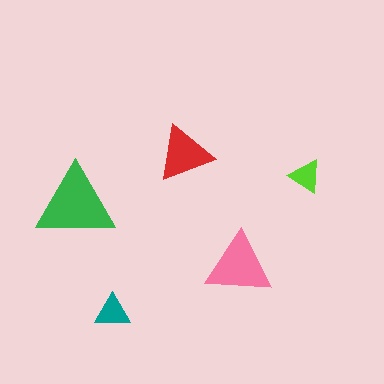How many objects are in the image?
There are 5 objects in the image.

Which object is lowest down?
The teal triangle is bottommost.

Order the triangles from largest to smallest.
the green one, the pink one, the red one, the teal one, the lime one.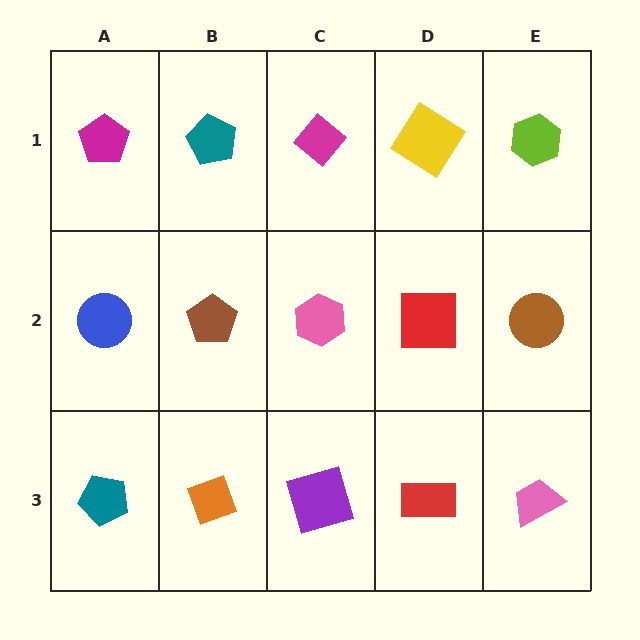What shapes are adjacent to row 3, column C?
A pink hexagon (row 2, column C), an orange diamond (row 3, column B), a red rectangle (row 3, column D).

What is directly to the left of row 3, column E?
A red rectangle.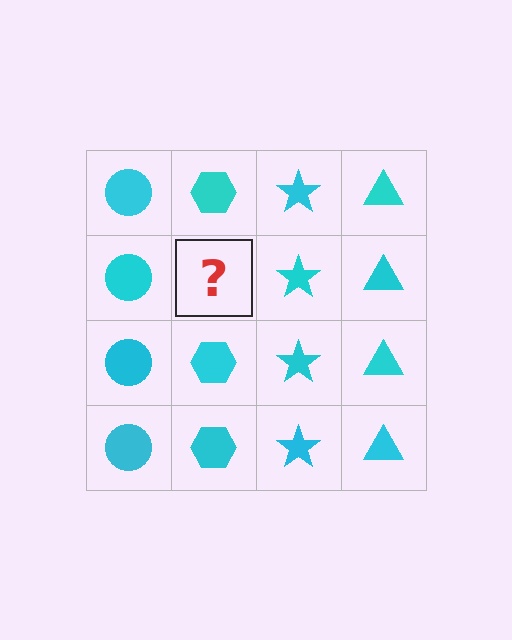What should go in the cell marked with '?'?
The missing cell should contain a cyan hexagon.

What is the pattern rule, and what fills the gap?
The rule is that each column has a consistent shape. The gap should be filled with a cyan hexagon.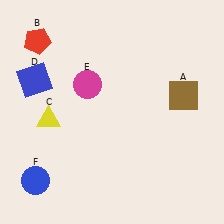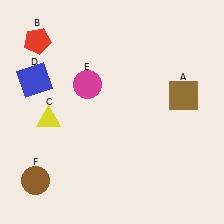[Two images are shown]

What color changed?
The circle (F) changed from blue in Image 1 to brown in Image 2.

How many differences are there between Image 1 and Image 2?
There is 1 difference between the two images.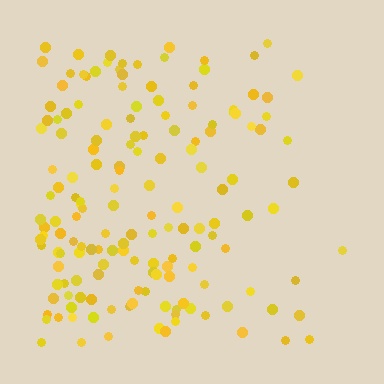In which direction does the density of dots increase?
From right to left, with the left side densest.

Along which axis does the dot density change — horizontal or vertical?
Horizontal.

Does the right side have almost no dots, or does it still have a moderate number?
Still a moderate number, just noticeably fewer than the left.